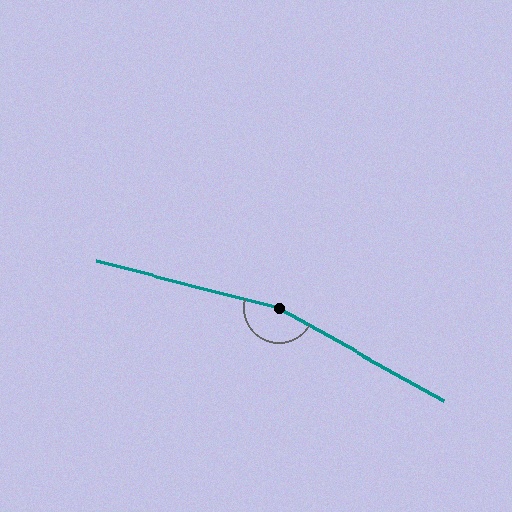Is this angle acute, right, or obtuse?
It is obtuse.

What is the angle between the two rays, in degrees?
Approximately 165 degrees.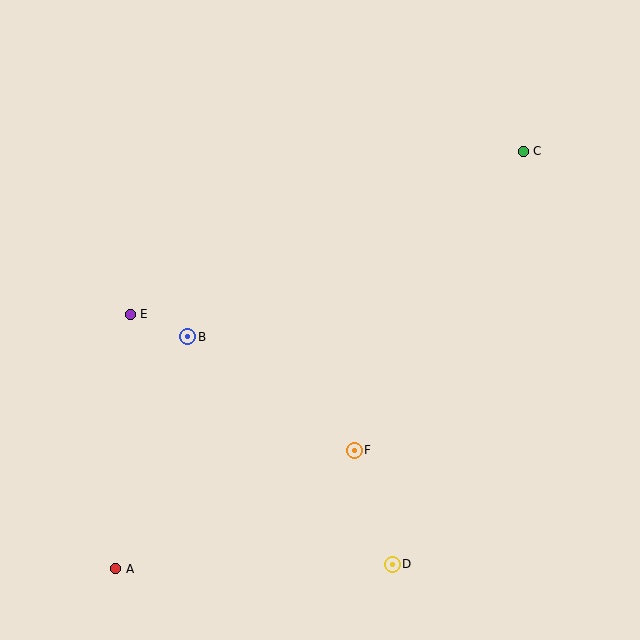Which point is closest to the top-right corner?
Point C is closest to the top-right corner.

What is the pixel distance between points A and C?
The distance between A and C is 583 pixels.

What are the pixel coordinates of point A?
Point A is at (116, 569).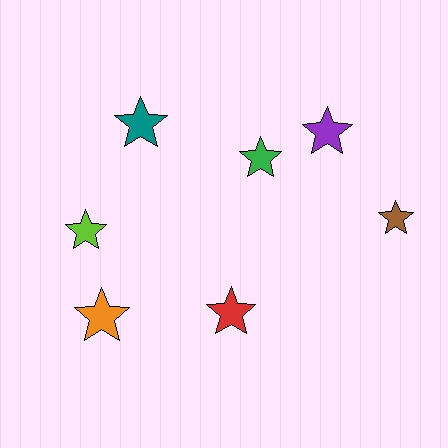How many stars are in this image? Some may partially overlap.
There are 7 stars.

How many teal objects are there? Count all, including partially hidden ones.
There is 1 teal object.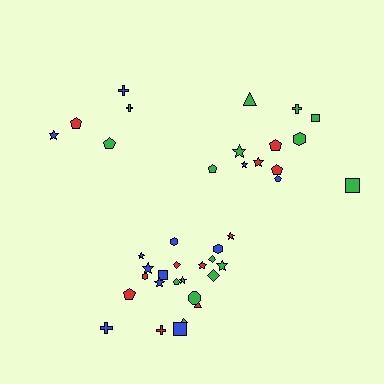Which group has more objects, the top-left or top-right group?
The top-right group.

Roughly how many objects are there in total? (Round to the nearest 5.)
Roughly 40 objects in total.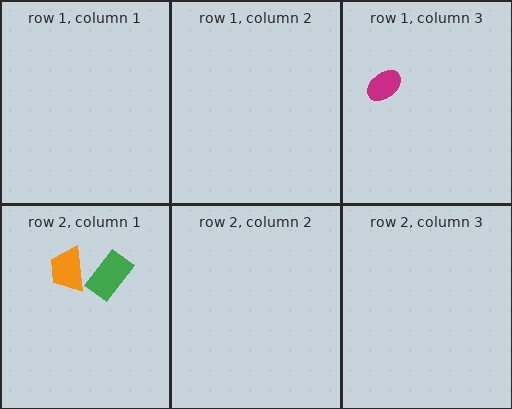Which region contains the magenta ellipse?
The row 1, column 3 region.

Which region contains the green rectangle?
The row 2, column 1 region.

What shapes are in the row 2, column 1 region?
The green rectangle, the orange trapezoid.